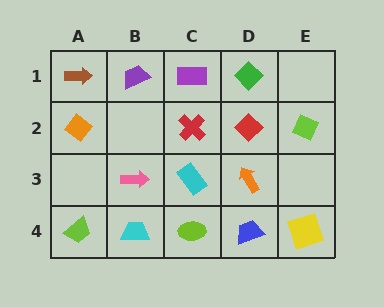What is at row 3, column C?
A cyan rectangle.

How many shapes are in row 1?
4 shapes.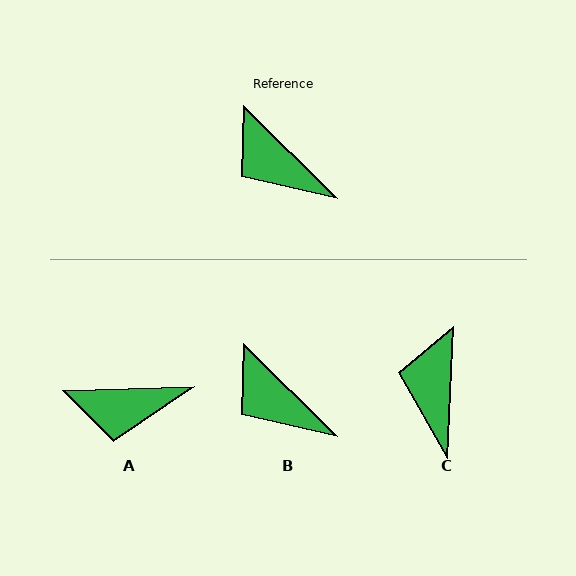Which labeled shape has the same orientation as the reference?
B.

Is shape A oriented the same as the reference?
No, it is off by about 47 degrees.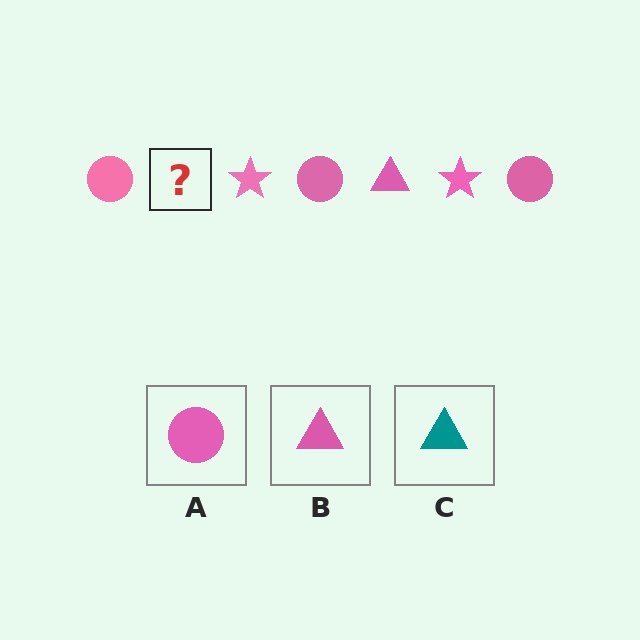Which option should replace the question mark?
Option B.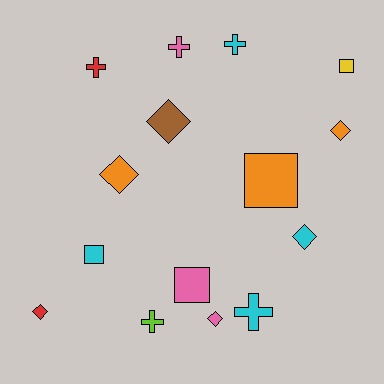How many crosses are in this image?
There are 5 crosses.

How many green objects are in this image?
There are no green objects.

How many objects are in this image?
There are 15 objects.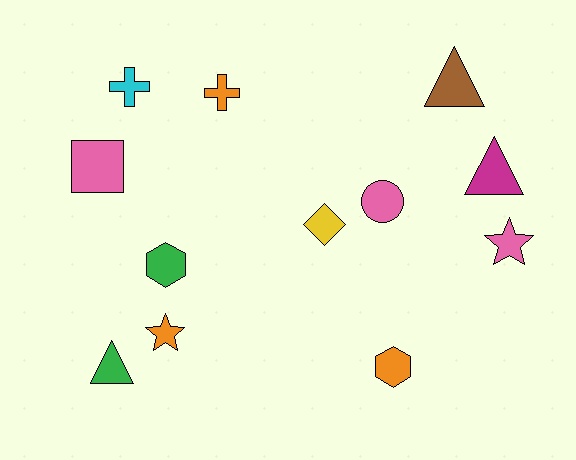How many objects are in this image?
There are 12 objects.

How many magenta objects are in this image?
There is 1 magenta object.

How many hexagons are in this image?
There are 2 hexagons.